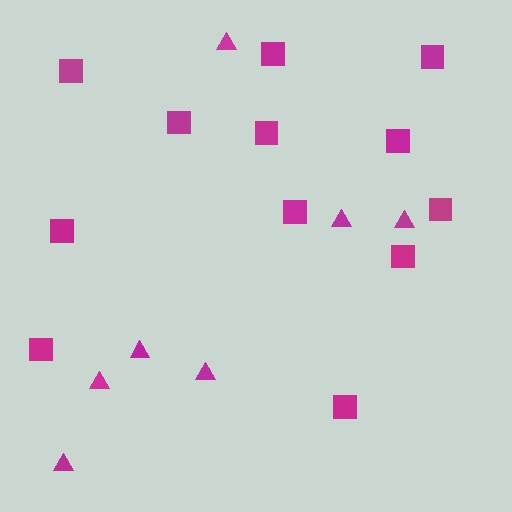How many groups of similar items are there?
There are 2 groups: one group of triangles (7) and one group of squares (12).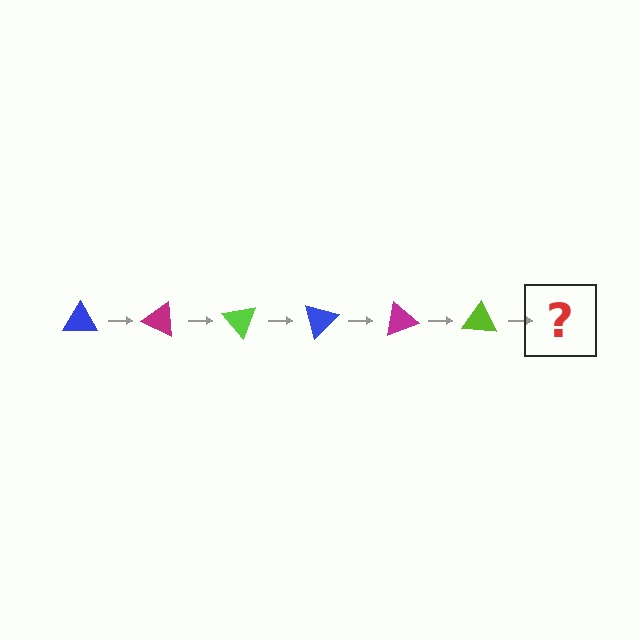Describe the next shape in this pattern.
It should be a blue triangle, rotated 150 degrees from the start.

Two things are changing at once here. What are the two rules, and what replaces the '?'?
The two rules are that it rotates 25 degrees each step and the color cycles through blue, magenta, and lime. The '?' should be a blue triangle, rotated 150 degrees from the start.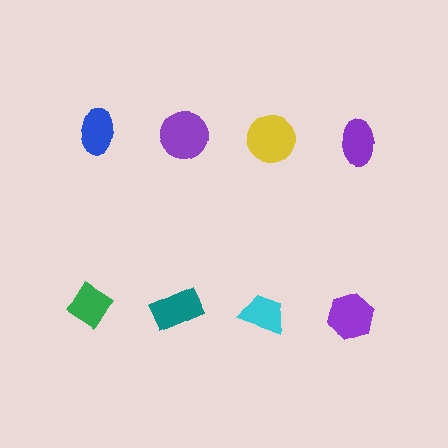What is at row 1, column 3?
A yellow circle.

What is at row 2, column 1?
A green diamond.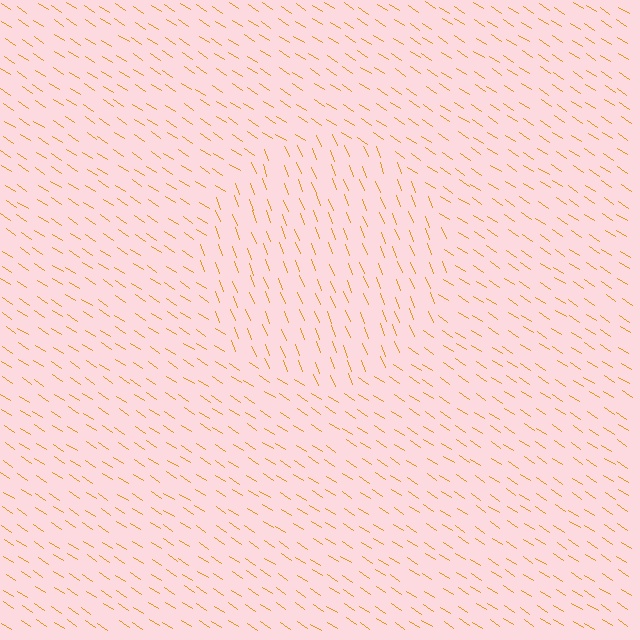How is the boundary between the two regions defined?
The boundary is defined purely by a change in line orientation (approximately 35 degrees difference). All lines are the same color and thickness.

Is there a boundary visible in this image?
Yes, there is a texture boundary formed by a change in line orientation.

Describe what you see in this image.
The image is filled with small orange line segments. A circle region in the image has lines oriented differently from the surrounding lines, creating a visible texture boundary.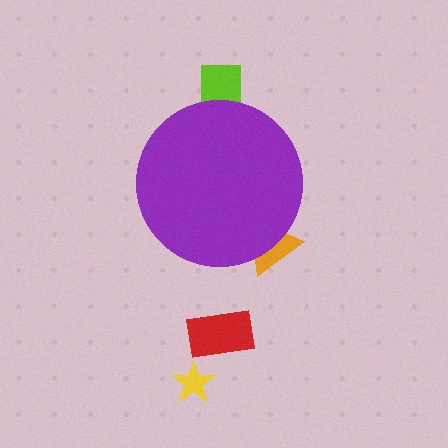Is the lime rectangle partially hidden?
Yes, the lime rectangle is partially hidden behind the purple circle.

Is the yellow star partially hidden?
No, the yellow star is fully visible.